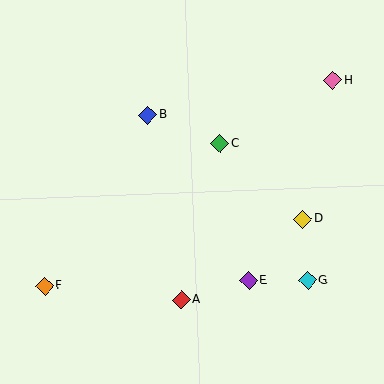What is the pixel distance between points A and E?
The distance between A and E is 70 pixels.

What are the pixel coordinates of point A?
Point A is at (181, 300).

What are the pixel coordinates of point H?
Point H is at (333, 80).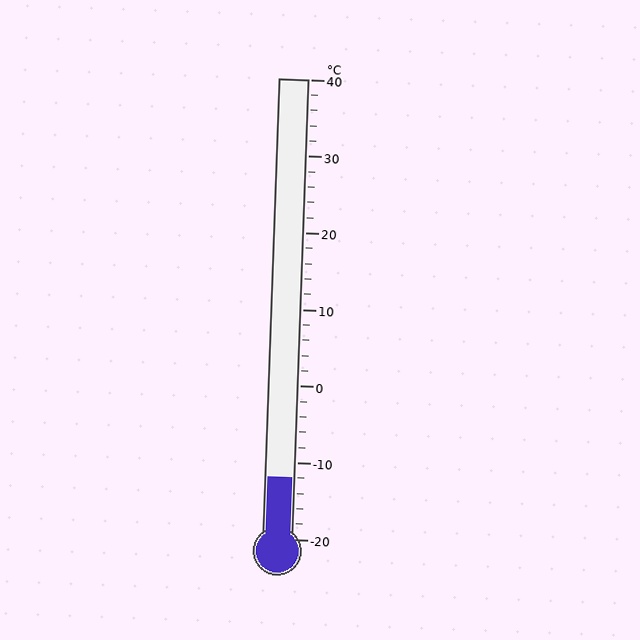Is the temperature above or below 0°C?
The temperature is below 0°C.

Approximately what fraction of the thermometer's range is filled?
The thermometer is filled to approximately 15% of its range.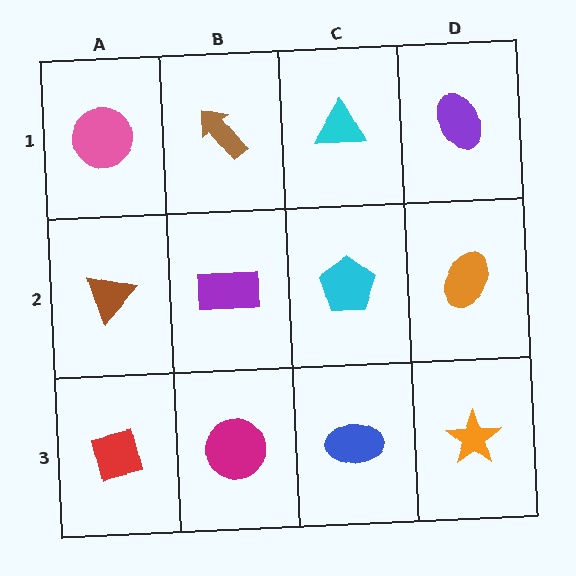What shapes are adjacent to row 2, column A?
A pink circle (row 1, column A), a red square (row 3, column A), a purple rectangle (row 2, column B).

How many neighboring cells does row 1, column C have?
3.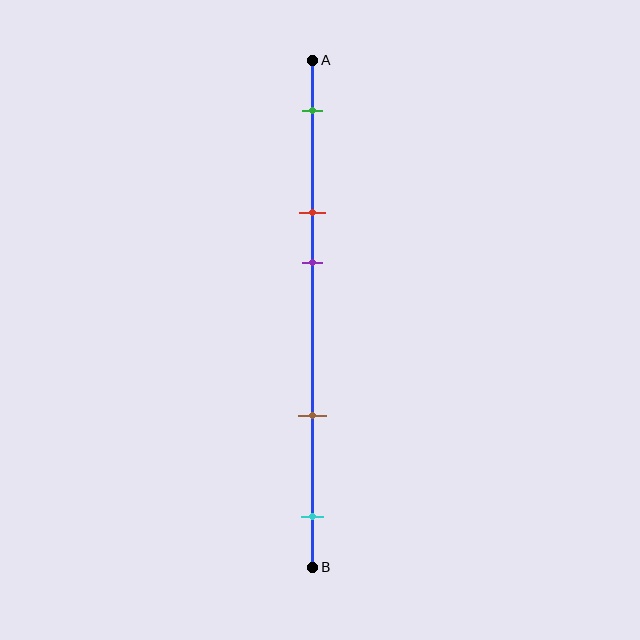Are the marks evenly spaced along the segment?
No, the marks are not evenly spaced.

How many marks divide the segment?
There are 5 marks dividing the segment.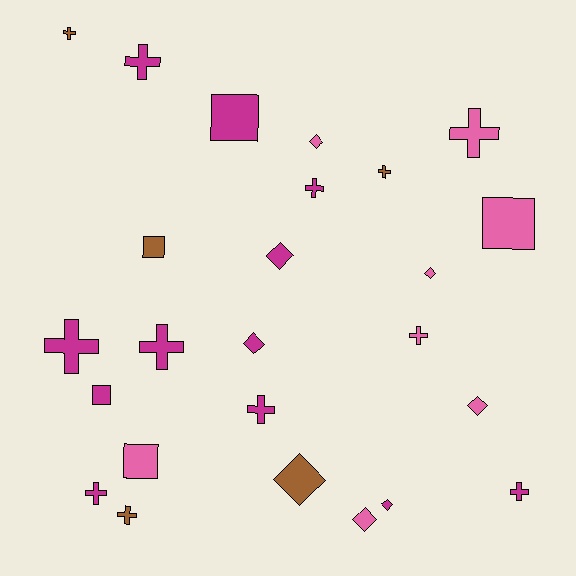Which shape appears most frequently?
Cross, with 12 objects.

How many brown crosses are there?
There are 3 brown crosses.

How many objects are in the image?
There are 25 objects.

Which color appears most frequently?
Magenta, with 12 objects.